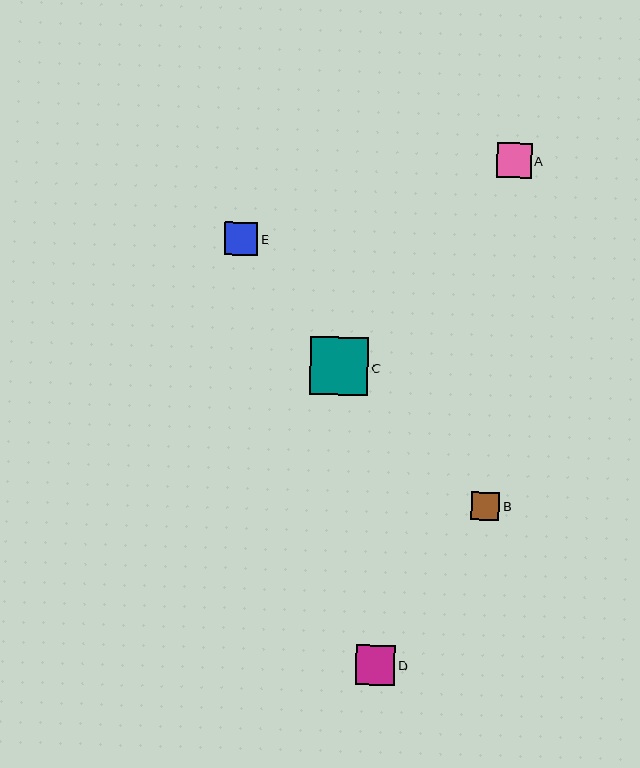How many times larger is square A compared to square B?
Square A is approximately 1.3 times the size of square B.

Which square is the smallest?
Square B is the smallest with a size of approximately 28 pixels.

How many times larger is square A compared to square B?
Square A is approximately 1.3 times the size of square B.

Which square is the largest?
Square C is the largest with a size of approximately 58 pixels.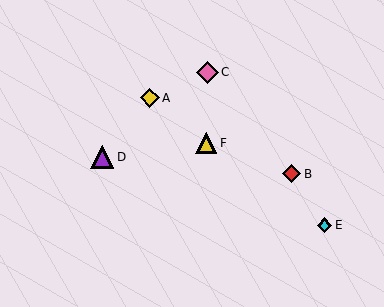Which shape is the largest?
The purple triangle (labeled D) is the largest.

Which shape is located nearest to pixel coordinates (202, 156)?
The yellow triangle (labeled F) at (206, 143) is nearest to that location.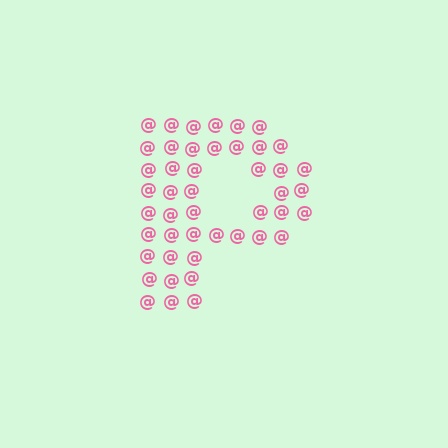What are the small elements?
The small elements are at signs.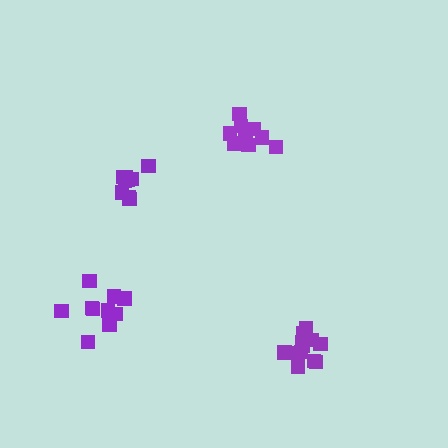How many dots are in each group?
Group 1: 9 dots, Group 2: 10 dots, Group 3: 12 dots, Group 4: 9 dots (40 total).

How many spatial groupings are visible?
There are 4 spatial groupings.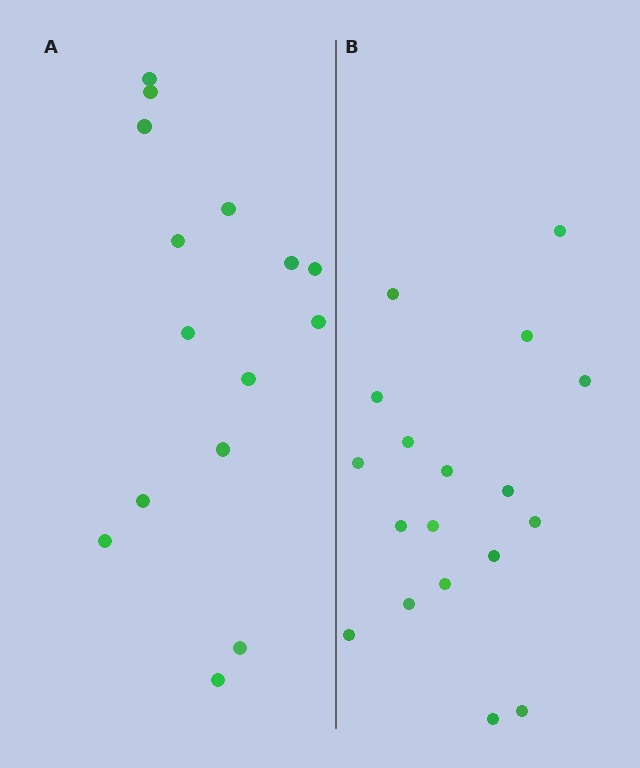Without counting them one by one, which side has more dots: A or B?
Region B (the right region) has more dots.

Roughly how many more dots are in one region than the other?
Region B has just a few more — roughly 2 or 3 more dots than region A.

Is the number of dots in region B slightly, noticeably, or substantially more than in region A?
Region B has only slightly more — the two regions are fairly close. The ratio is roughly 1.2 to 1.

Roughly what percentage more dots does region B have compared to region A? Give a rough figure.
About 20% more.